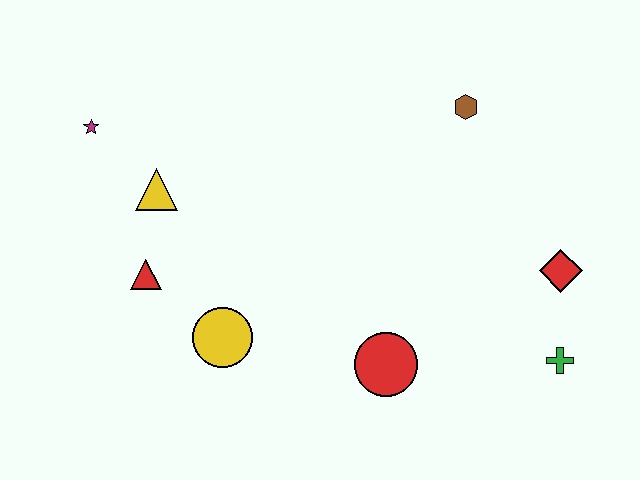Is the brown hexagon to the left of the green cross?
Yes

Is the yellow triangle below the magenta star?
Yes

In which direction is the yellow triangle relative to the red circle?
The yellow triangle is to the left of the red circle.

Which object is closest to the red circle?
The yellow circle is closest to the red circle.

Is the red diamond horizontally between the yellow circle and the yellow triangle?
No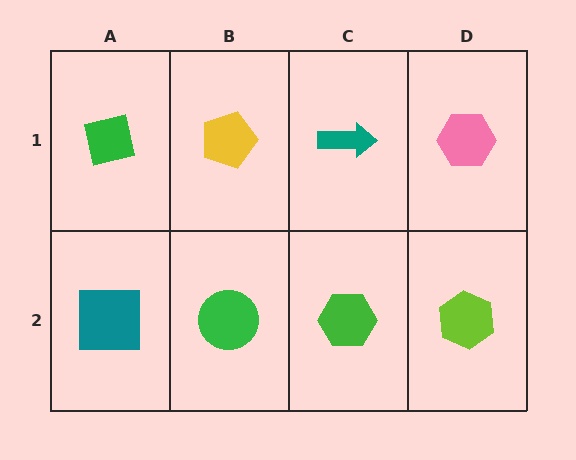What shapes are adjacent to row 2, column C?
A teal arrow (row 1, column C), a green circle (row 2, column B), a lime hexagon (row 2, column D).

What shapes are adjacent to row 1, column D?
A lime hexagon (row 2, column D), a teal arrow (row 1, column C).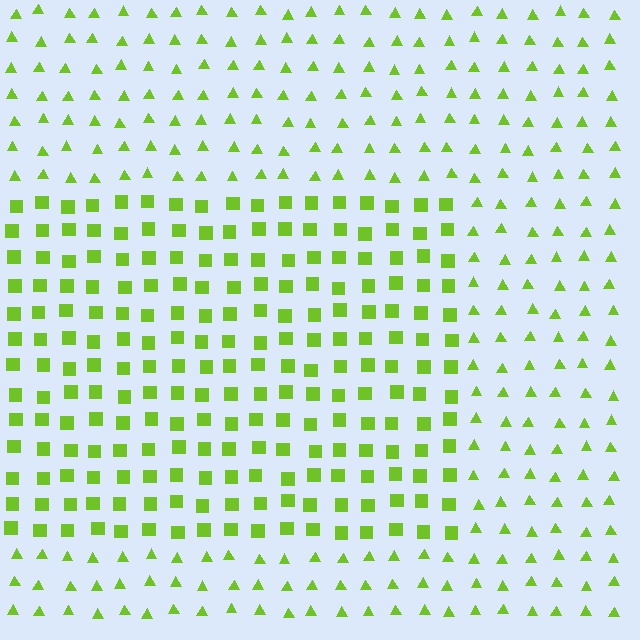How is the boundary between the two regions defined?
The boundary is defined by a change in element shape: squares inside vs. triangles outside. All elements share the same color and spacing.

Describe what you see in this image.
The image is filled with small lime elements arranged in a uniform grid. A rectangle-shaped region contains squares, while the surrounding area contains triangles. The boundary is defined purely by the change in element shape.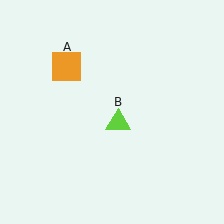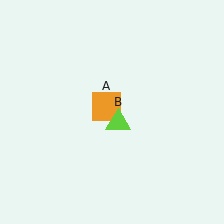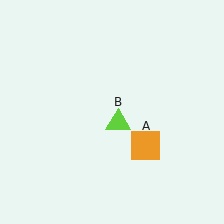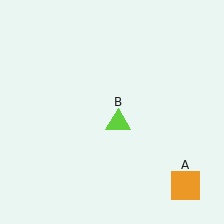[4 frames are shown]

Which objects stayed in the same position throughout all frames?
Lime triangle (object B) remained stationary.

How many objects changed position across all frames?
1 object changed position: orange square (object A).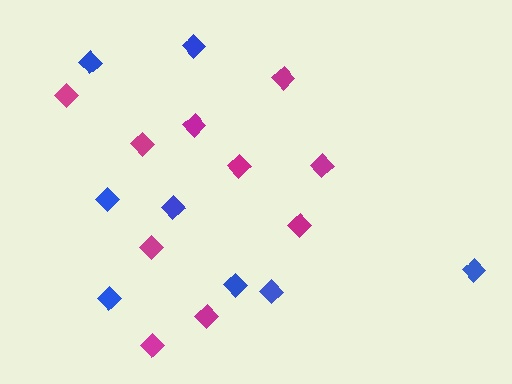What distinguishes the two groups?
There are 2 groups: one group of blue diamonds (8) and one group of magenta diamonds (10).